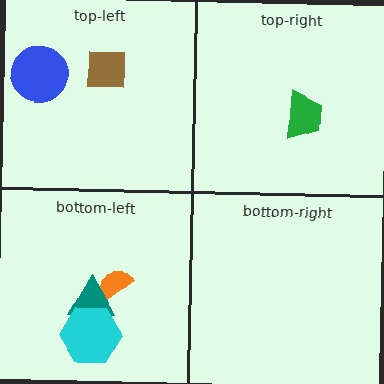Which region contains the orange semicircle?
The bottom-left region.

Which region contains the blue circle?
The top-left region.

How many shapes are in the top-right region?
1.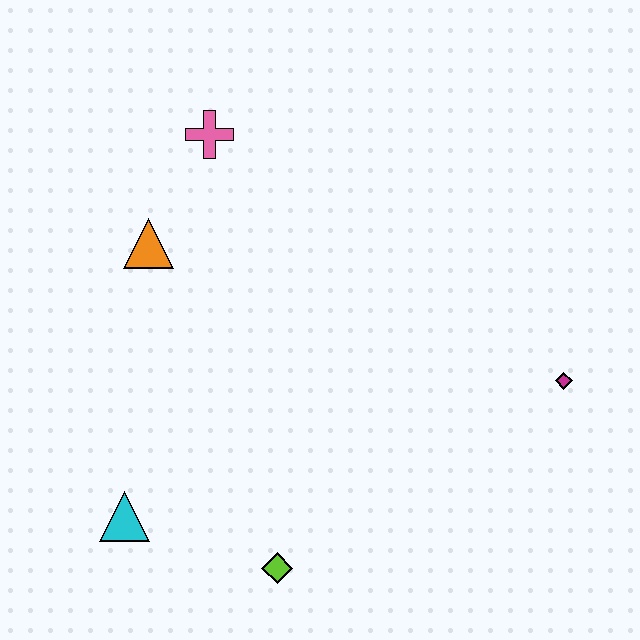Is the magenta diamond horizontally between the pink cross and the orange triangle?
No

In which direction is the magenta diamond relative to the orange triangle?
The magenta diamond is to the right of the orange triangle.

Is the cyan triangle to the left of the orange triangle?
Yes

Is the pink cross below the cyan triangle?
No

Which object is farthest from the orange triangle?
The magenta diamond is farthest from the orange triangle.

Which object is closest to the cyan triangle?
The lime diamond is closest to the cyan triangle.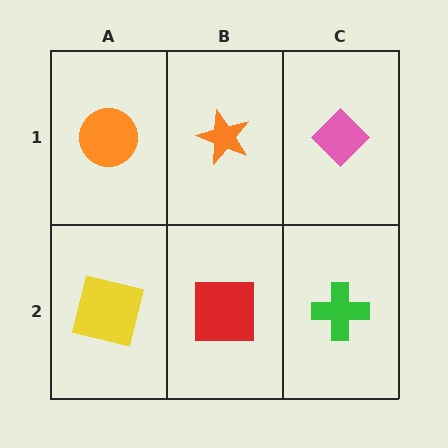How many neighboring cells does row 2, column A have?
2.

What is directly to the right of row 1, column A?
An orange star.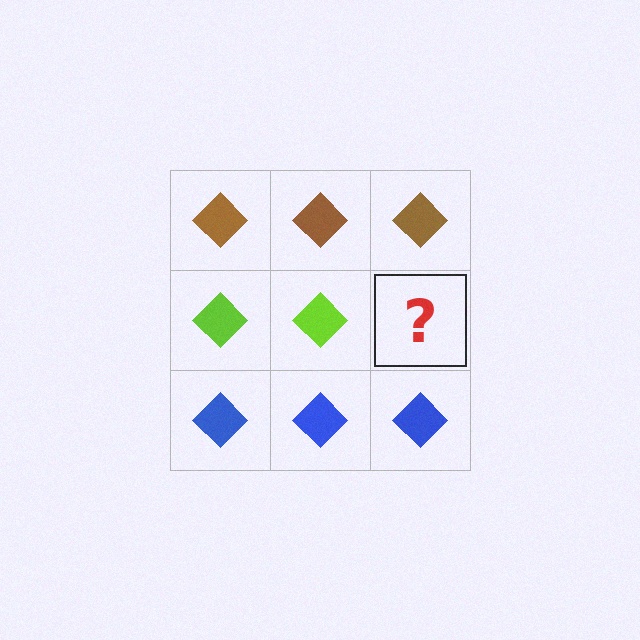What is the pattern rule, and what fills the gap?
The rule is that each row has a consistent color. The gap should be filled with a lime diamond.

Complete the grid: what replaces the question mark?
The question mark should be replaced with a lime diamond.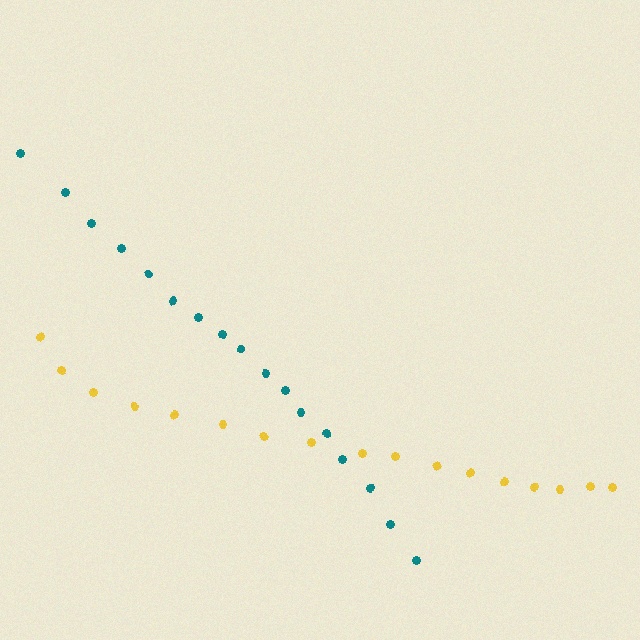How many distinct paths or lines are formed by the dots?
There are 2 distinct paths.